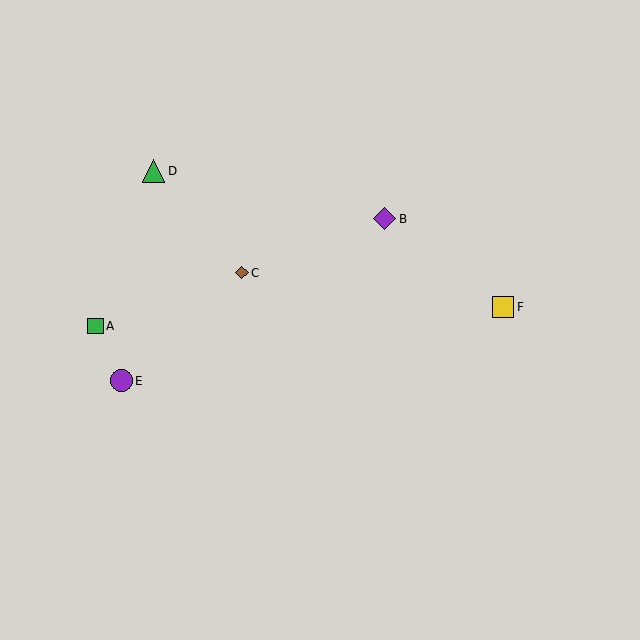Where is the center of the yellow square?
The center of the yellow square is at (503, 307).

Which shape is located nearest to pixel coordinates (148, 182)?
The green triangle (labeled D) at (154, 171) is nearest to that location.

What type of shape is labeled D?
Shape D is a green triangle.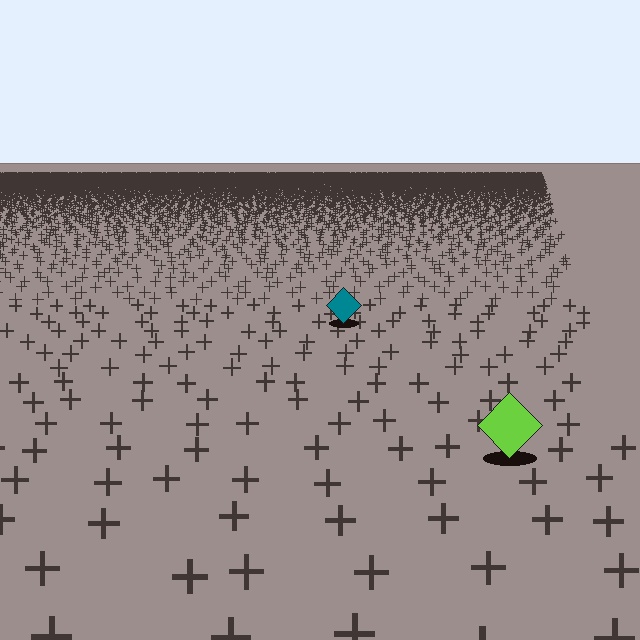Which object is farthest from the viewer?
The teal diamond is farthest from the viewer. It appears smaller and the ground texture around it is denser.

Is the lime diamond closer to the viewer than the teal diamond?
Yes. The lime diamond is closer — you can tell from the texture gradient: the ground texture is coarser near it.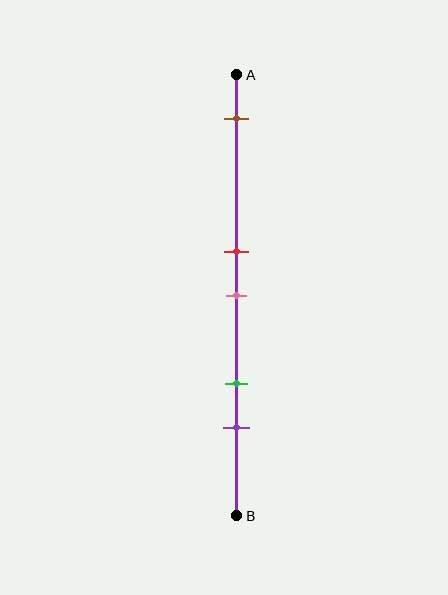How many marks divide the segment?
There are 5 marks dividing the segment.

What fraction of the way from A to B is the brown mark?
The brown mark is approximately 10% (0.1) of the way from A to B.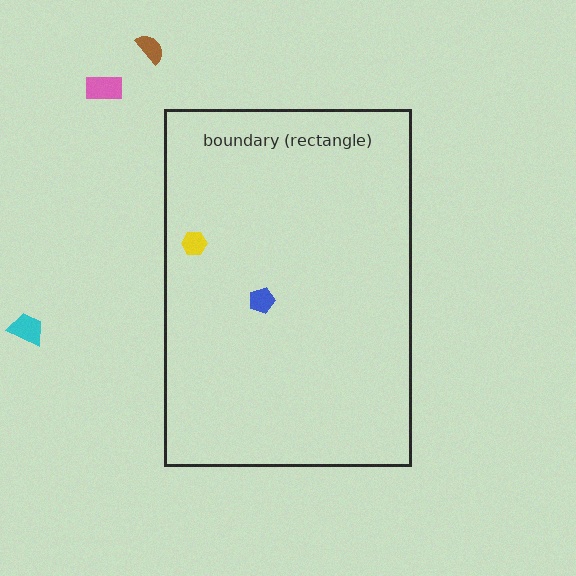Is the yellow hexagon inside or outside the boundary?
Inside.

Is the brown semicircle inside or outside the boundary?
Outside.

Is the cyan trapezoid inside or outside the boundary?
Outside.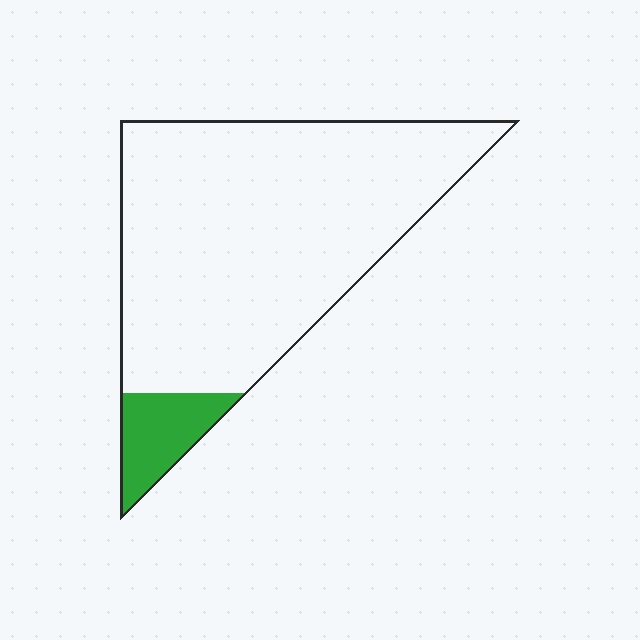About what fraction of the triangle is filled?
About one tenth (1/10).